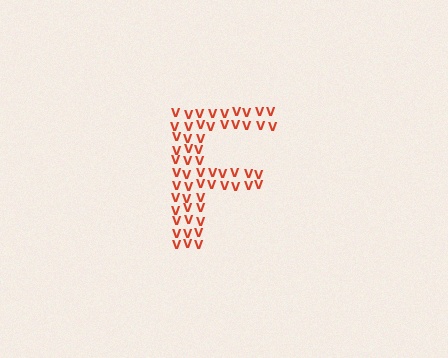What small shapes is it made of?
It is made of small letter V's.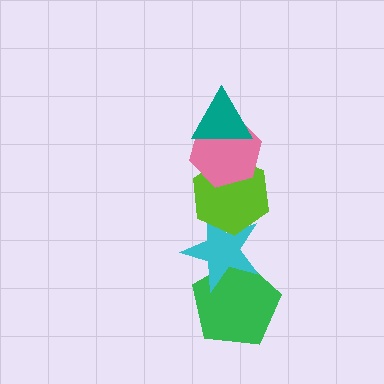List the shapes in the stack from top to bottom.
From top to bottom: the teal triangle, the pink hexagon, the lime hexagon, the cyan star, the green pentagon.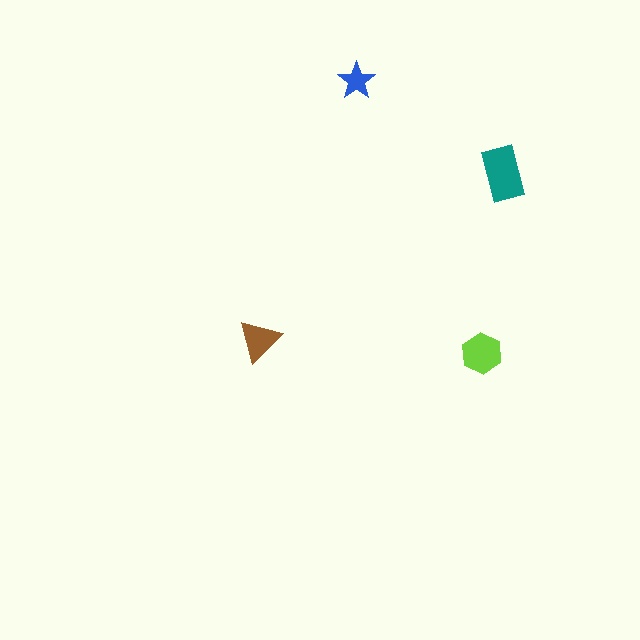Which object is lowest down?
The lime hexagon is bottommost.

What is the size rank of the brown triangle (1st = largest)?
3rd.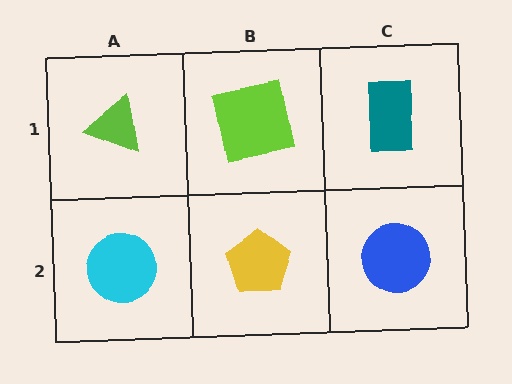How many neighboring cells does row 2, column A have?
2.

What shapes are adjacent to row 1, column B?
A yellow pentagon (row 2, column B), a lime triangle (row 1, column A), a teal rectangle (row 1, column C).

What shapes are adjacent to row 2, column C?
A teal rectangle (row 1, column C), a yellow pentagon (row 2, column B).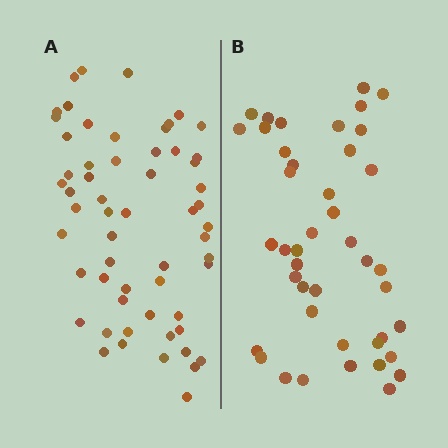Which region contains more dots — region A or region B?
Region A (the left region) has more dots.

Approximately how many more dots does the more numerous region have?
Region A has approximately 15 more dots than region B.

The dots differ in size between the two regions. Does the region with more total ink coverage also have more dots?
No. Region B has more total ink coverage because its dots are larger, but region A actually contains more individual dots. Total area can be misleading — the number of items is what matters here.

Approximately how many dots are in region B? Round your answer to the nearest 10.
About 40 dots. (The exact count is 43, which rounds to 40.)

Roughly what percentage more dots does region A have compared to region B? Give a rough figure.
About 35% more.